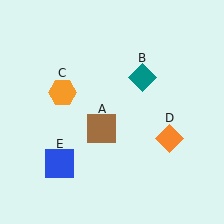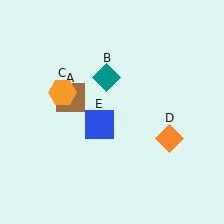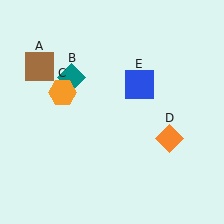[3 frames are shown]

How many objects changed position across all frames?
3 objects changed position: brown square (object A), teal diamond (object B), blue square (object E).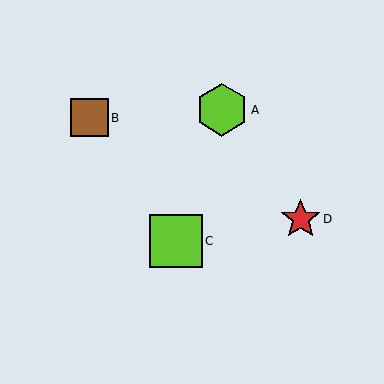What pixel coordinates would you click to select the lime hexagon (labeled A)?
Click at (222, 110) to select the lime hexagon A.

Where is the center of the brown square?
The center of the brown square is at (90, 118).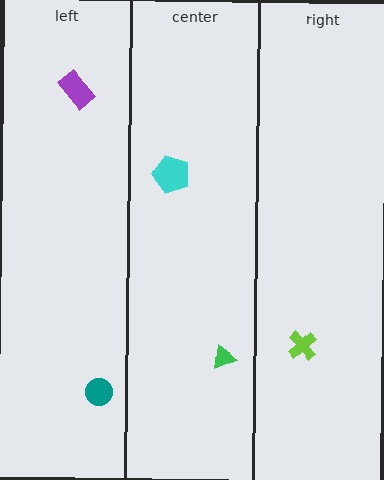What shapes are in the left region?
The purple rectangle, the teal circle.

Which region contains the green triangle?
The center region.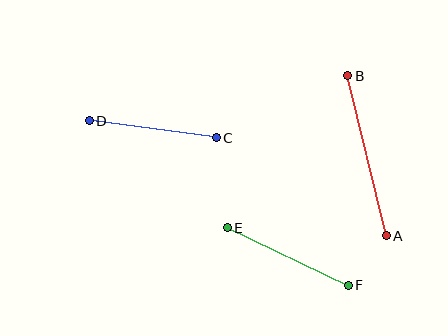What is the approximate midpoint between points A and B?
The midpoint is at approximately (367, 156) pixels.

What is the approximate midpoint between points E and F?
The midpoint is at approximately (288, 256) pixels.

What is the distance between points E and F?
The distance is approximately 134 pixels.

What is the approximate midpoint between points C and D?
The midpoint is at approximately (153, 129) pixels.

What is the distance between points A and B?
The distance is approximately 164 pixels.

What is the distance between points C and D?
The distance is approximately 128 pixels.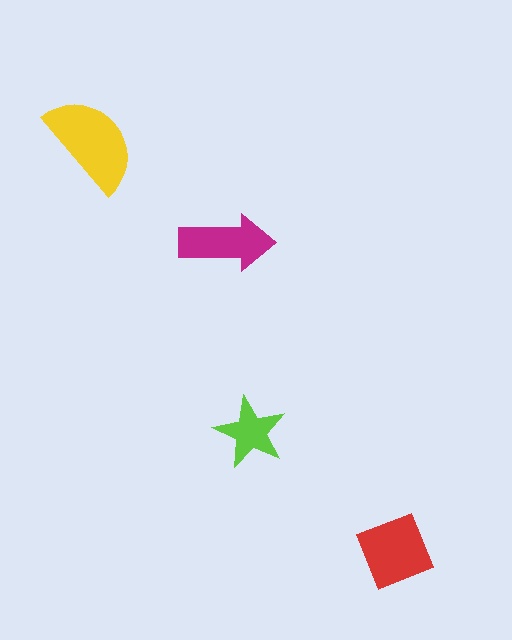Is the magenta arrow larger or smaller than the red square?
Smaller.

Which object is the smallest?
The lime star.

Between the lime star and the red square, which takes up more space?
The red square.